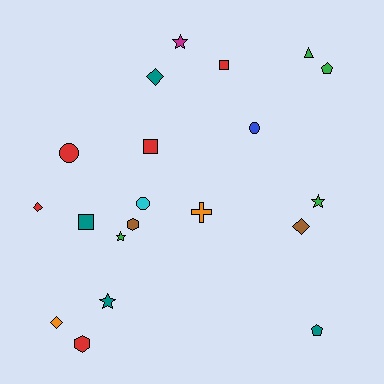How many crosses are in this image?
There is 1 cross.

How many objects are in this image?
There are 20 objects.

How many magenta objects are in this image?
There is 1 magenta object.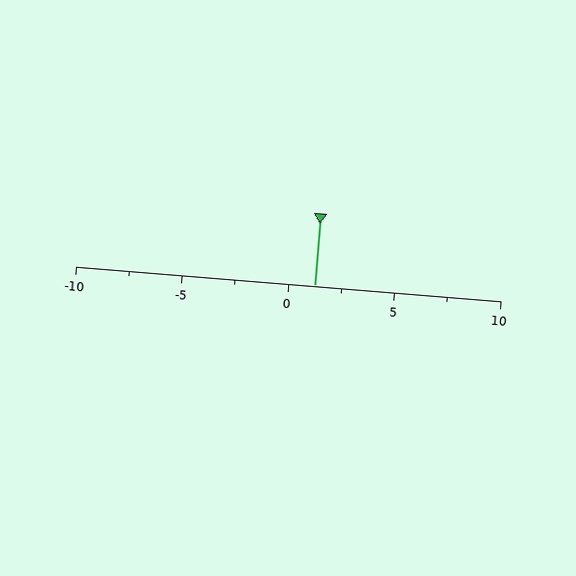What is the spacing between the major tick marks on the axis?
The major ticks are spaced 5 apart.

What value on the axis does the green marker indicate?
The marker indicates approximately 1.2.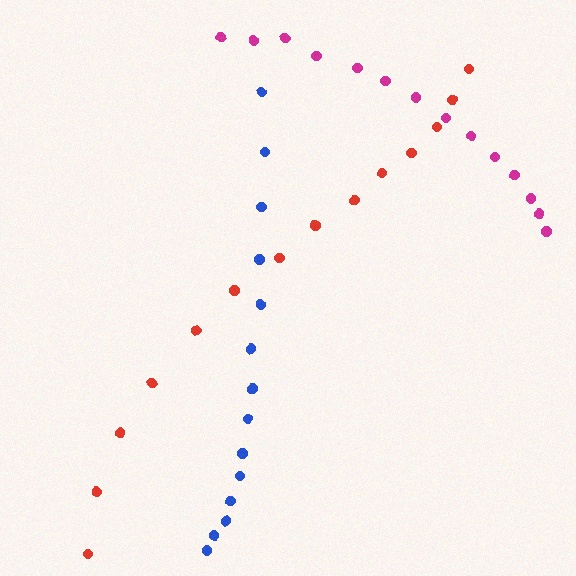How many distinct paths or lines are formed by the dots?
There are 3 distinct paths.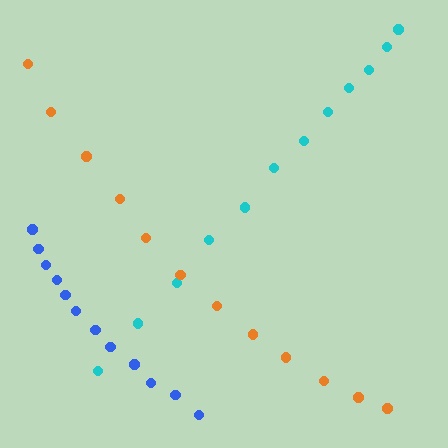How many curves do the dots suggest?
There are 3 distinct paths.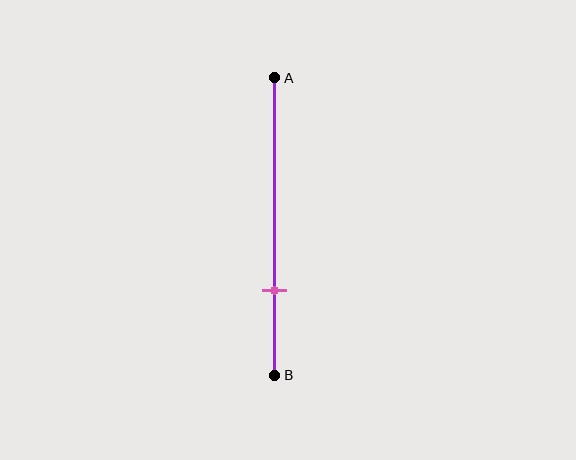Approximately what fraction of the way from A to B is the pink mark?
The pink mark is approximately 70% of the way from A to B.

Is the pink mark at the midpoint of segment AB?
No, the mark is at about 70% from A, not at the 50% midpoint.